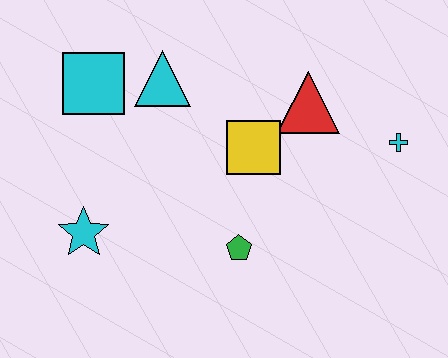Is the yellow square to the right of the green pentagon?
Yes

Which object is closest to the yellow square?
The red triangle is closest to the yellow square.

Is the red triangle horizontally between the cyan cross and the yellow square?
Yes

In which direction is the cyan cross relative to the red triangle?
The cyan cross is to the right of the red triangle.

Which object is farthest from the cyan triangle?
The cyan cross is farthest from the cyan triangle.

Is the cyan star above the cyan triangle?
No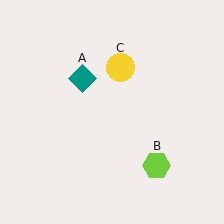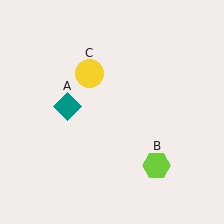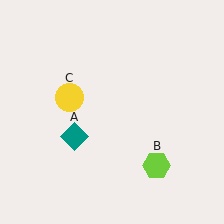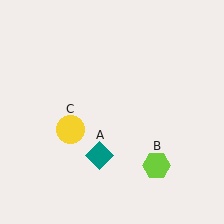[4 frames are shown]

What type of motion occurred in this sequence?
The teal diamond (object A), yellow circle (object C) rotated counterclockwise around the center of the scene.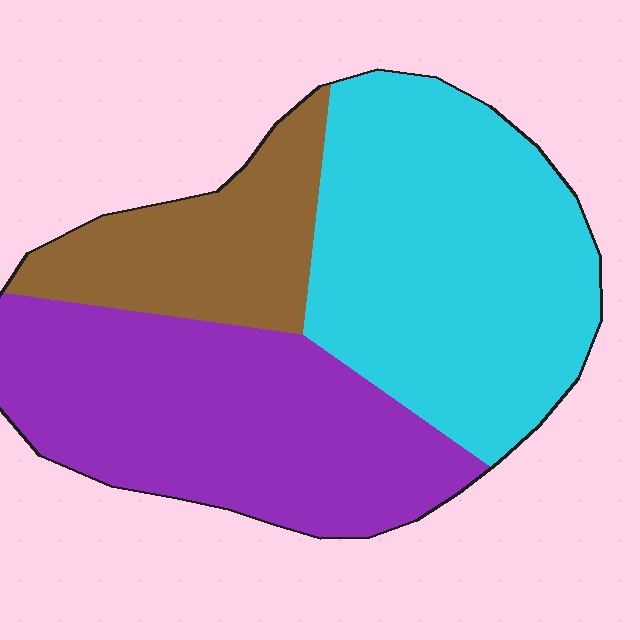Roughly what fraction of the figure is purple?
Purple takes up between a third and a half of the figure.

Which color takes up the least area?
Brown, at roughly 20%.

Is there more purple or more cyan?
Cyan.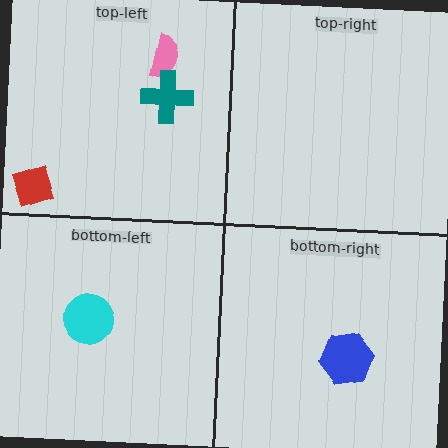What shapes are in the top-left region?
The pink semicircle, the red diamond, the teal cross.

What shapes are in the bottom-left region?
The cyan circle.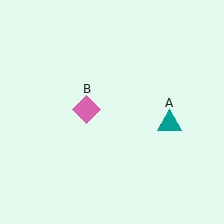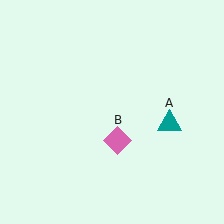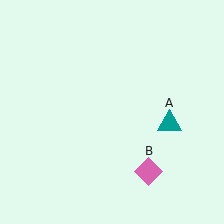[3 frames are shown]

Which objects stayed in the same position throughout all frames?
Teal triangle (object A) remained stationary.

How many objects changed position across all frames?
1 object changed position: pink diamond (object B).